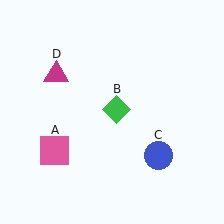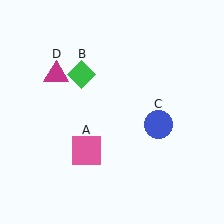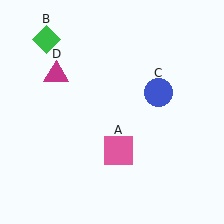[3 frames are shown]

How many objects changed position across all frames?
3 objects changed position: pink square (object A), green diamond (object B), blue circle (object C).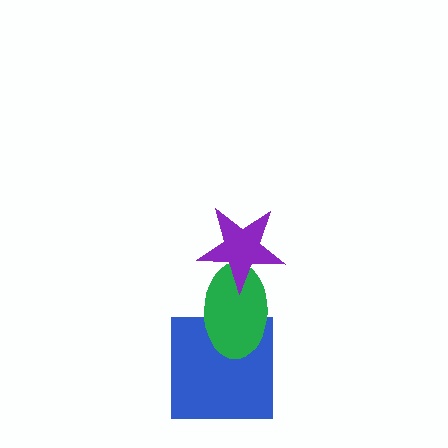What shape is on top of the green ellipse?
The purple star is on top of the green ellipse.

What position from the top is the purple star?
The purple star is 1st from the top.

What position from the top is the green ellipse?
The green ellipse is 2nd from the top.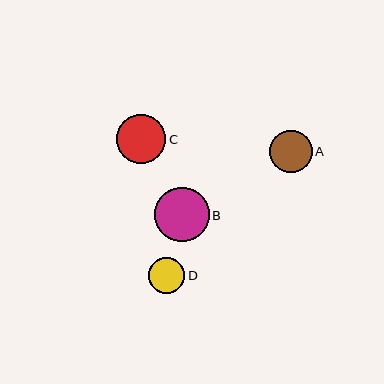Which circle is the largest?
Circle B is the largest with a size of approximately 54 pixels.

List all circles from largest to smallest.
From largest to smallest: B, C, A, D.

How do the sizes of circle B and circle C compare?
Circle B and circle C are approximately the same size.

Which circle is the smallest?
Circle D is the smallest with a size of approximately 36 pixels.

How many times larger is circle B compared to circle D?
Circle B is approximately 1.5 times the size of circle D.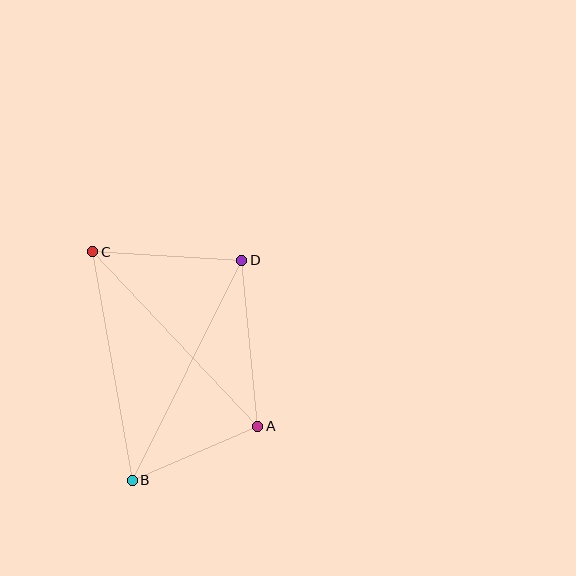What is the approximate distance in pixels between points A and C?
The distance between A and C is approximately 240 pixels.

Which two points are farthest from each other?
Points B and D are farthest from each other.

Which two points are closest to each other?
Points A and B are closest to each other.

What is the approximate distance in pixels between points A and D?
The distance between A and D is approximately 167 pixels.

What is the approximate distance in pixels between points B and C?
The distance between B and C is approximately 232 pixels.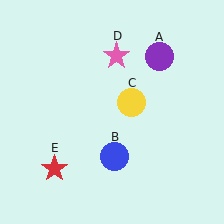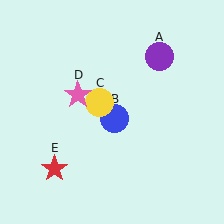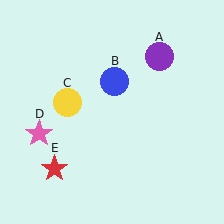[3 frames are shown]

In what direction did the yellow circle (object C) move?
The yellow circle (object C) moved left.